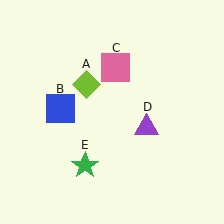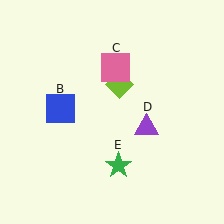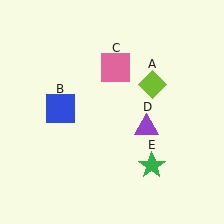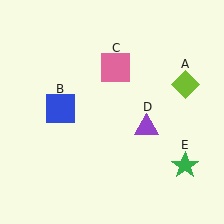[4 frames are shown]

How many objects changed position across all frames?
2 objects changed position: lime diamond (object A), green star (object E).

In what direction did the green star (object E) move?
The green star (object E) moved right.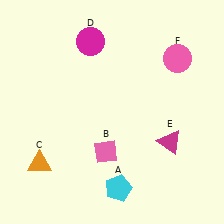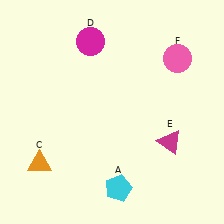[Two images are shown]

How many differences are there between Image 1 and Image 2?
There is 1 difference between the two images.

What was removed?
The pink diamond (B) was removed in Image 2.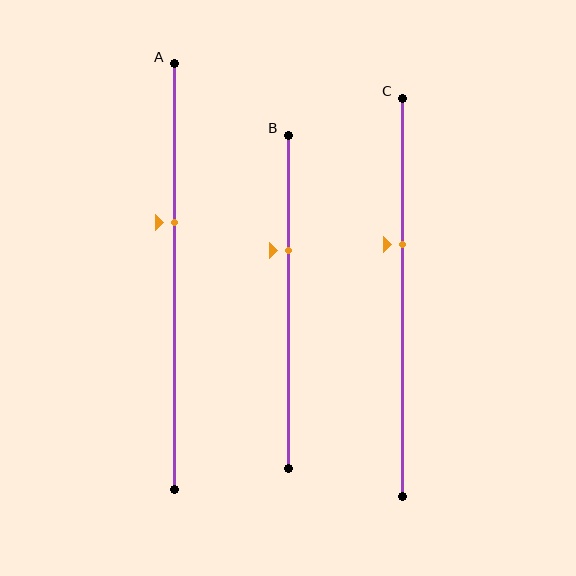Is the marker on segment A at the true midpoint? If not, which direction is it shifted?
No, the marker on segment A is shifted upward by about 13% of the segment length.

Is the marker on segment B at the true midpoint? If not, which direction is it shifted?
No, the marker on segment B is shifted upward by about 15% of the segment length.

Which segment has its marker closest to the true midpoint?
Segment A has its marker closest to the true midpoint.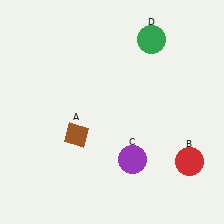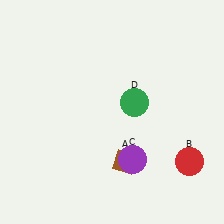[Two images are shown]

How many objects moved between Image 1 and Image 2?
2 objects moved between the two images.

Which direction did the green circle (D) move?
The green circle (D) moved down.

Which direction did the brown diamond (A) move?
The brown diamond (A) moved right.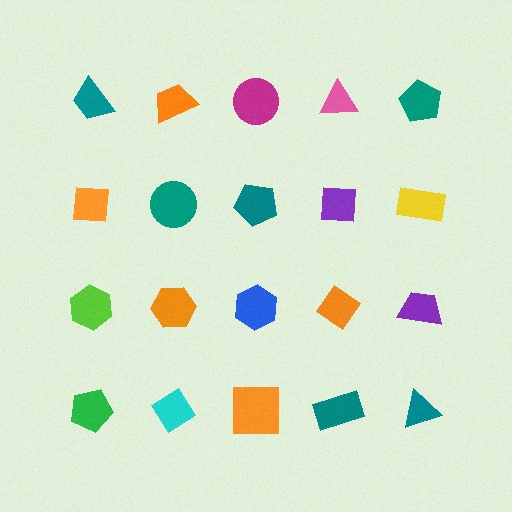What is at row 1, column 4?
A pink triangle.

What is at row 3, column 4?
An orange diamond.